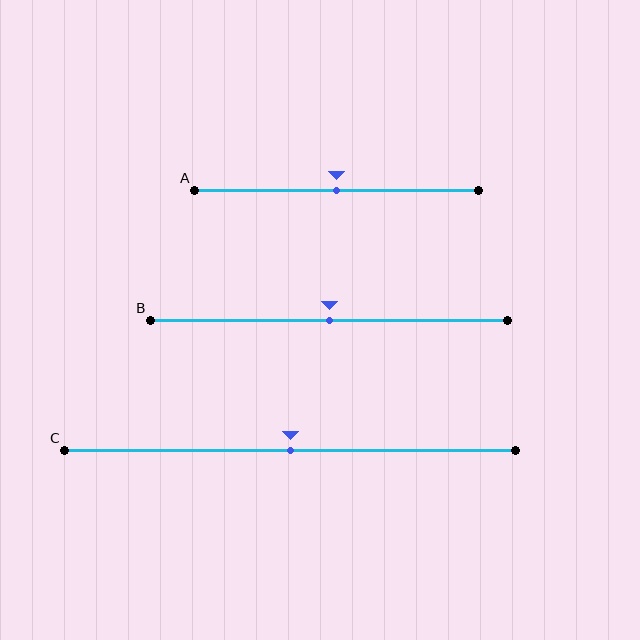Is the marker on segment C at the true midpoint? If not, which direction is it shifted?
Yes, the marker on segment C is at the true midpoint.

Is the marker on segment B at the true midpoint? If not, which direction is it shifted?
Yes, the marker on segment B is at the true midpoint.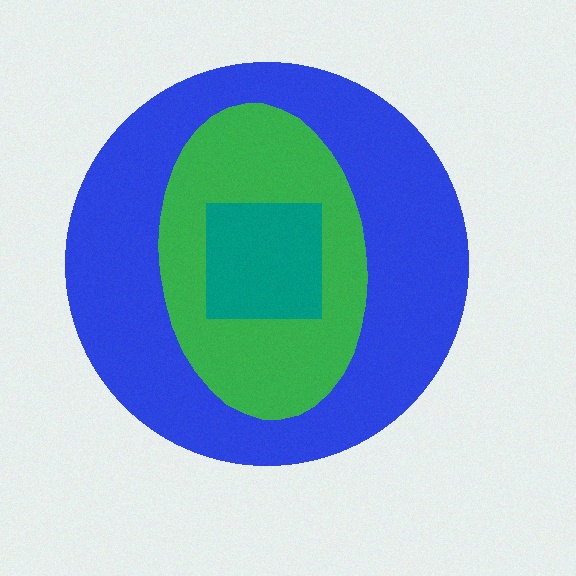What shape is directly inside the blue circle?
The green ellipse.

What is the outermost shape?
The blue circle.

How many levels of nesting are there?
3.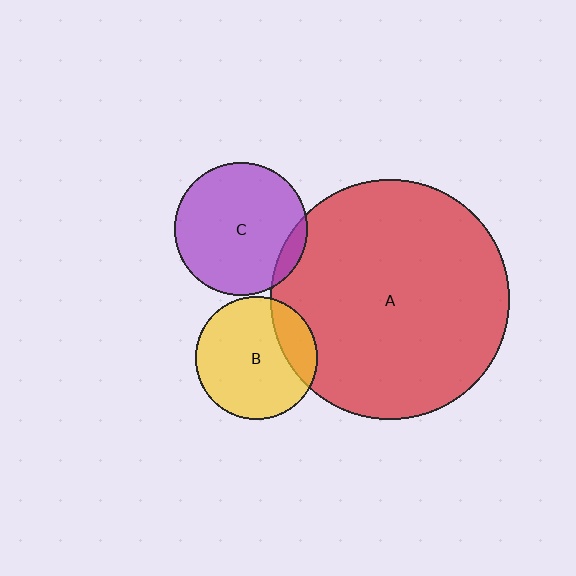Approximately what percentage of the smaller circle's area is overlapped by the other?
Approximately 20%.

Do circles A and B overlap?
Yes.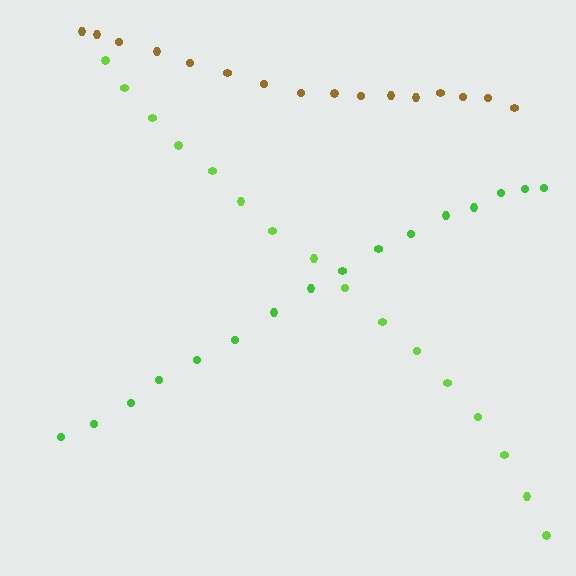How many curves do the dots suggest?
There are 3 distinct paths.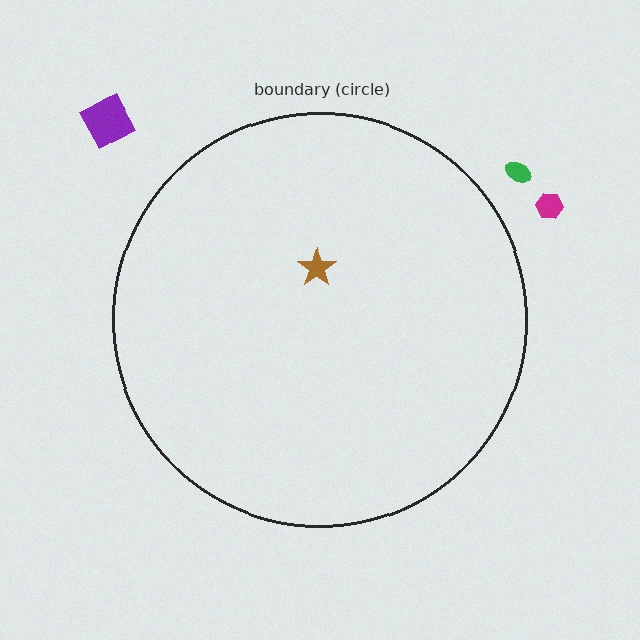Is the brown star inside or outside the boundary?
Inside.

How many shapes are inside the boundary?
1 inside, 3 outside.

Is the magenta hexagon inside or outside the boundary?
Outside.